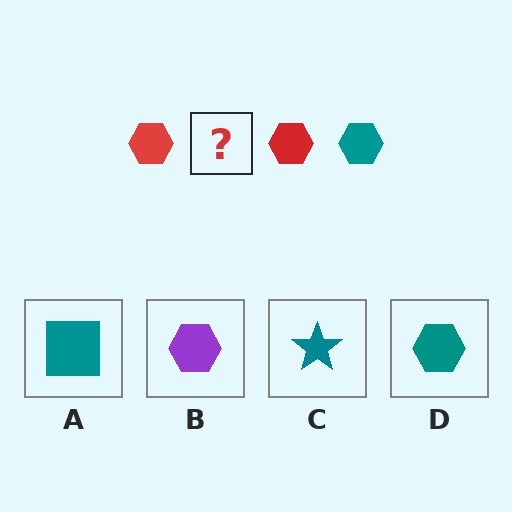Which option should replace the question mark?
Option D.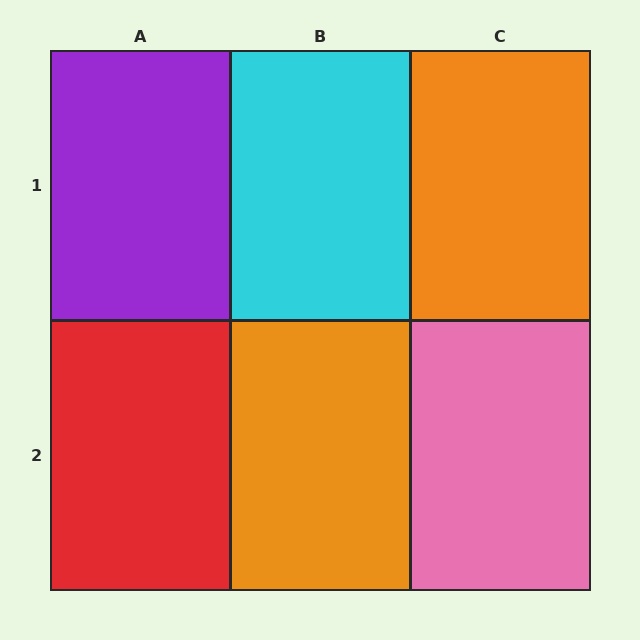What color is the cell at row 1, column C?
Orange.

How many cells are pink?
1 cell is pink.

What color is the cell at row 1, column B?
Cyan.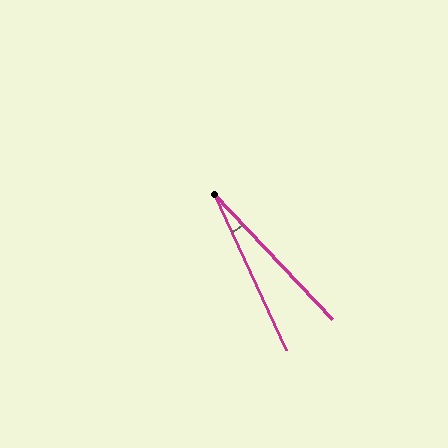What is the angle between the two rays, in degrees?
Approximately 18 degrees.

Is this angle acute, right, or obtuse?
It is acute.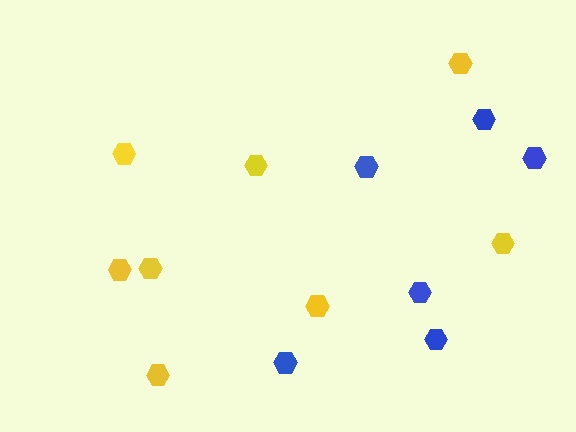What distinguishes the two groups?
There are 2 groups: one group of blue hexagons (6) and one group of yellow hexagons (8).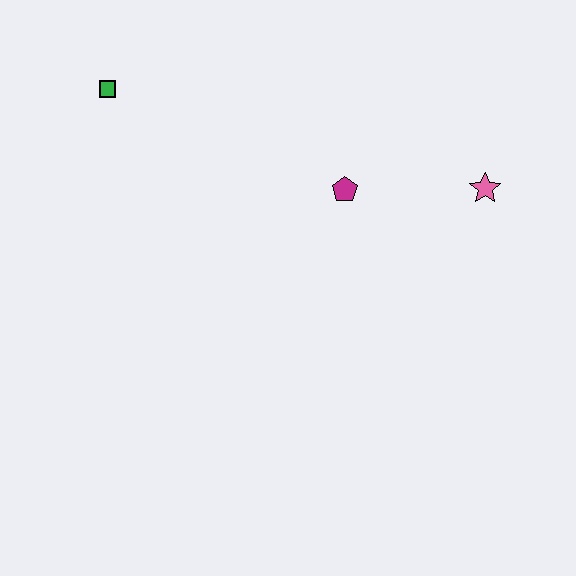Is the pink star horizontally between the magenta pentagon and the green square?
No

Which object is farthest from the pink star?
The green square is farthest from the pink star.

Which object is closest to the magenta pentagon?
The pink star is closest to the magenta pentagon.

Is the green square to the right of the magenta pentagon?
No